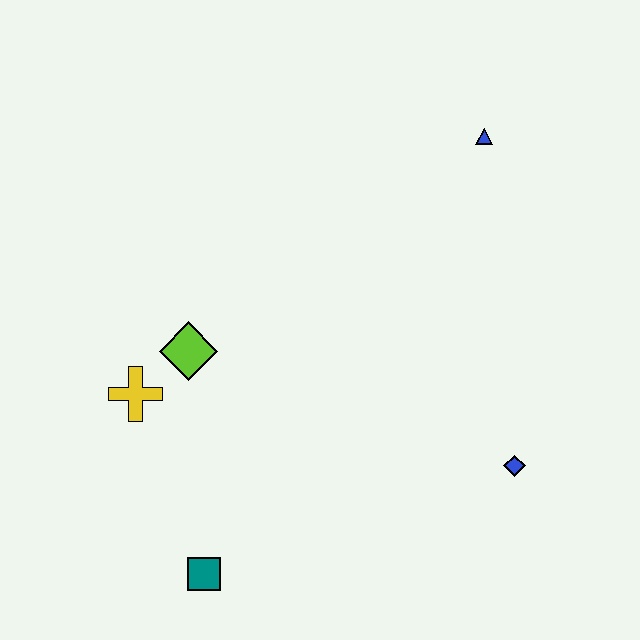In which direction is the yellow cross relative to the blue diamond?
The yellow cross is to the left of the blue diamond.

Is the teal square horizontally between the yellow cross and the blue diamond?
Yes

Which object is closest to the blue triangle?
The blue diamond is closest to the blue triangle.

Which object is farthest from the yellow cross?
The blue triangle is farthest from the yellow cross.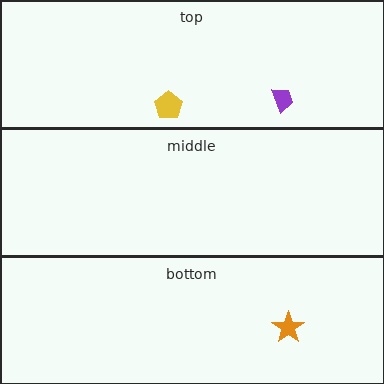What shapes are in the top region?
The yellow pentagon, the purple trapezoid.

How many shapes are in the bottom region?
1.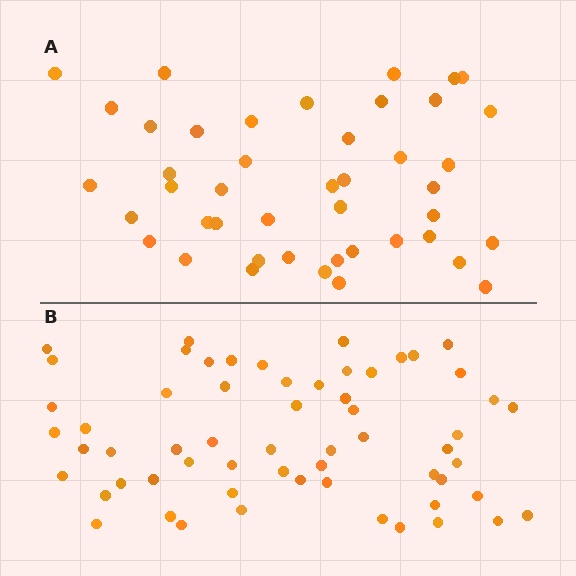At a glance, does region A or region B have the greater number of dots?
Region B (the bottom region) has more dots.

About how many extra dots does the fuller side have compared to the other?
Region B has approximately 15 more dots than region A.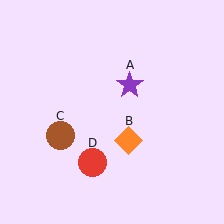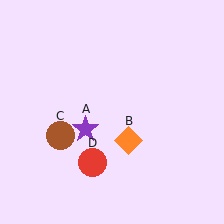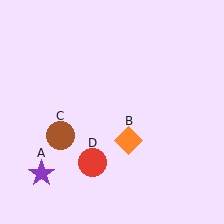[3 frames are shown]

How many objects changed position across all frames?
1 object changed position: purple star (object A).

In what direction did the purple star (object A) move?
The purple star (object A) moved down and to the left.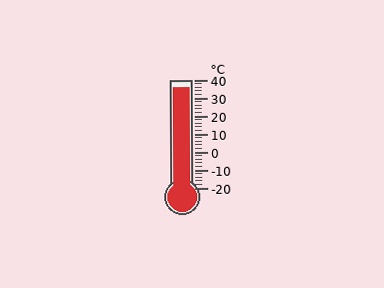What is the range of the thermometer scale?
The thermometer scale ranges from -20°C to 40°C.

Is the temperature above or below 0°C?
The temperature is above 0°C.